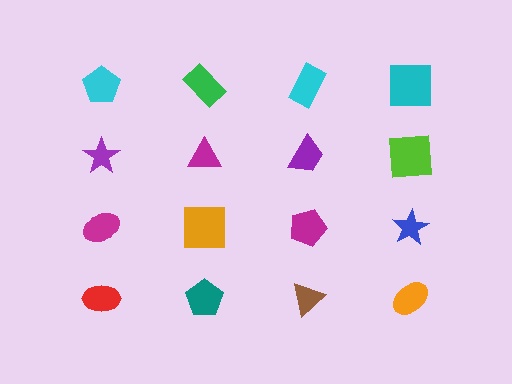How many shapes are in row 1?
4 shapes.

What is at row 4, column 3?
A brown triangle.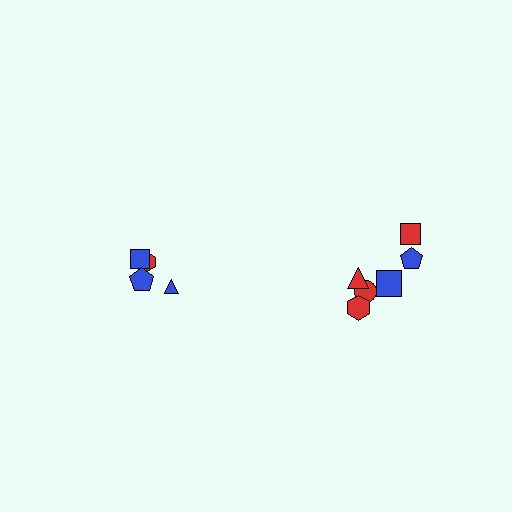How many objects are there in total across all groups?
There are 10 objects.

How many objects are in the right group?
There are 6 objects.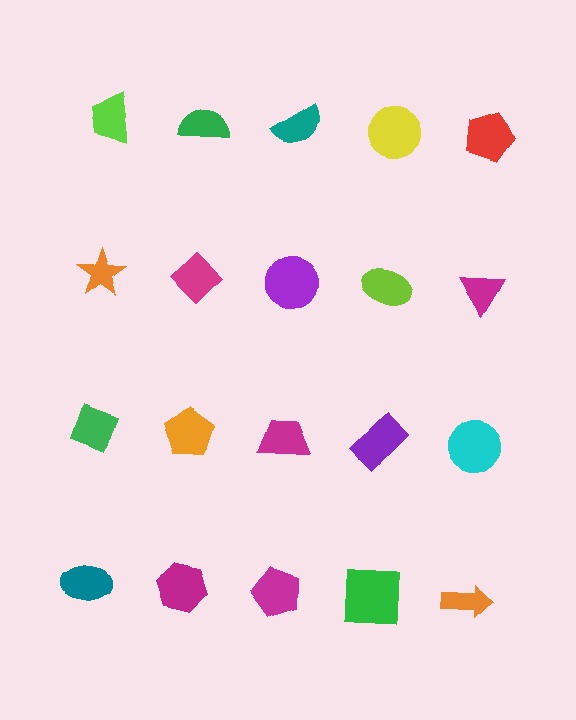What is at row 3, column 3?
A magenta trapezoid.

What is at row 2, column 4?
A lime ellipse.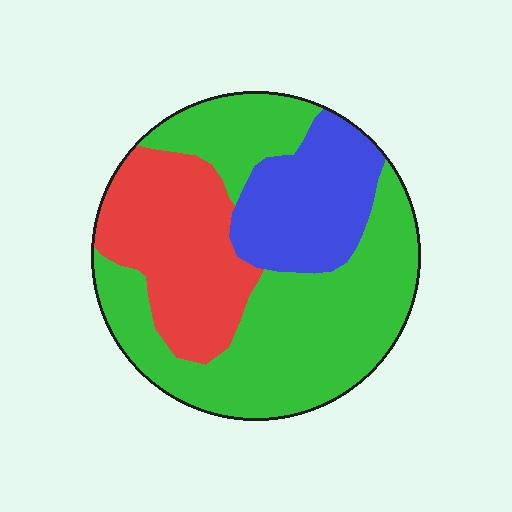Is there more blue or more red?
Red.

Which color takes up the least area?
Blue, at roughly 20%.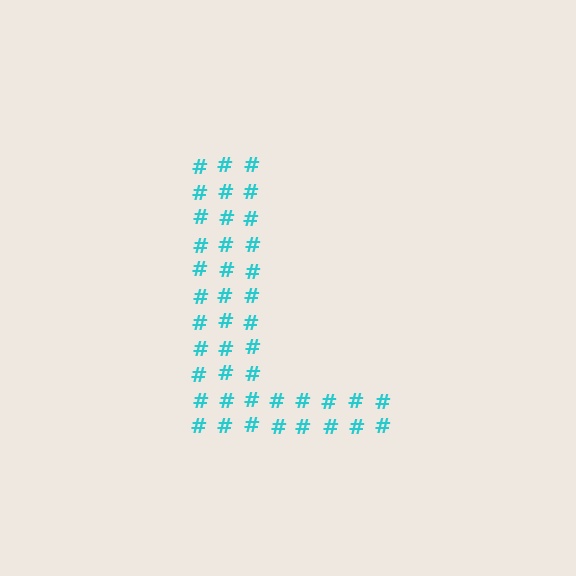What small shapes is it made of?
It is made of small hash symbols.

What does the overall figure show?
The overall figure shows the letter L.